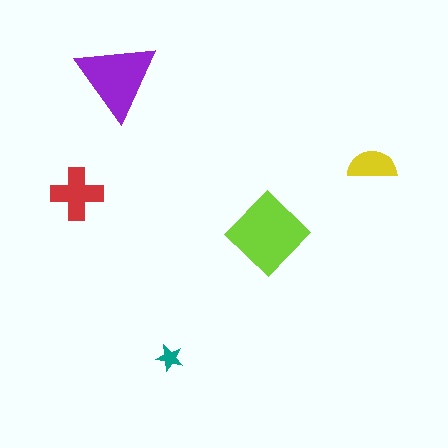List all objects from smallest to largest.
The teal star, the yellow semicircle, the red cross, the purple triangle, the lime diamond.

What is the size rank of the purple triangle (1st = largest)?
2nd.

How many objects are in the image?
There are 5 objects in the image.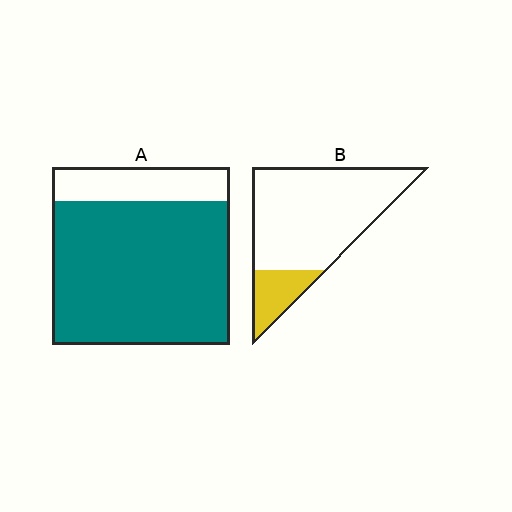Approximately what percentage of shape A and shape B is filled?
A is approximately 80% and B is approximately 20%.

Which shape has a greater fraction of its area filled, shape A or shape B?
Shape A.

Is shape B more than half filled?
No.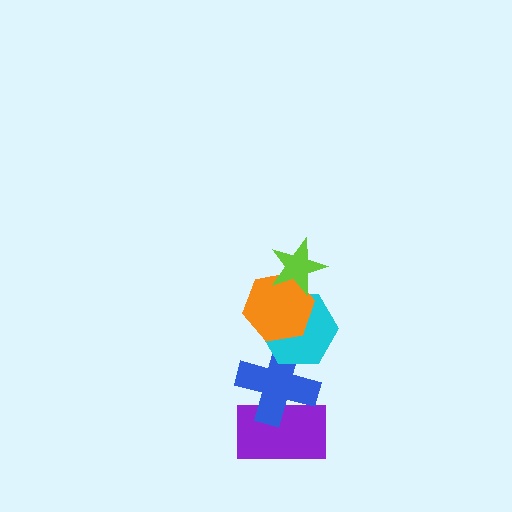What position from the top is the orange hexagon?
The orange hexagon is 2nd from the top.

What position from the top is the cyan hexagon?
The cyan hexagon is 3rd from the top.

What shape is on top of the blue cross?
The cyan hexagon is on top of the blue cross.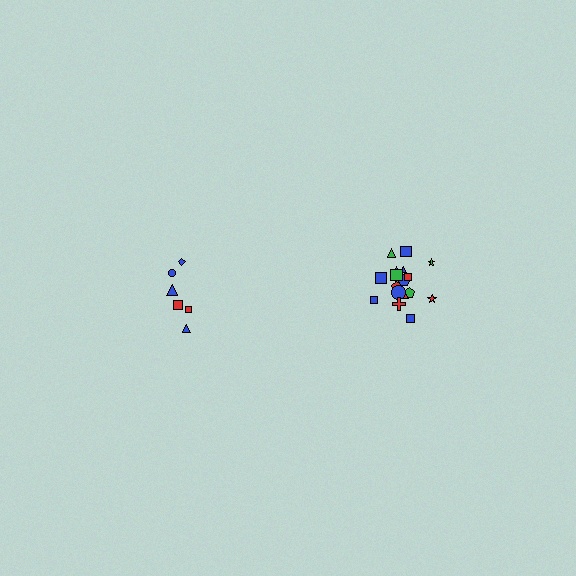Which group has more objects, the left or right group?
The right group.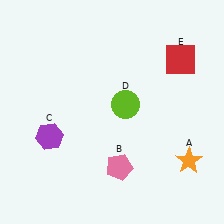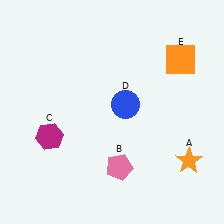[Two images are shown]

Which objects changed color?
C changed from purple to magenta. D changed from lime to blue. E changed from red to orange.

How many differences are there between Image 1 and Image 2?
There are 3 differences between the two images.